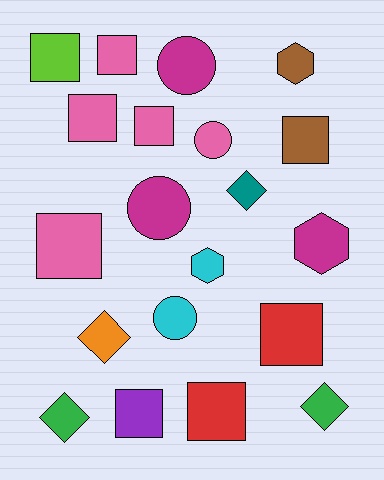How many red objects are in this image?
There are 2 red objects.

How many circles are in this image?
There are 4 circles.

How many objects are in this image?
There are 20 objects.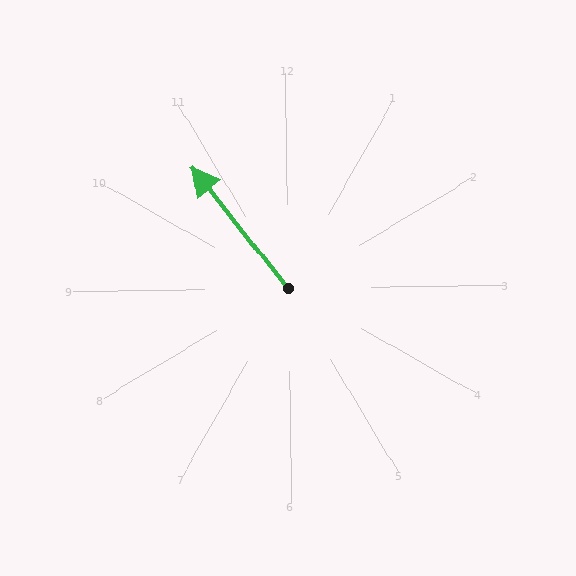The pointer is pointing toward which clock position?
Roughly 11 o'clock.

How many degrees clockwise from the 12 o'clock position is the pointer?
Approximately 322 degrees.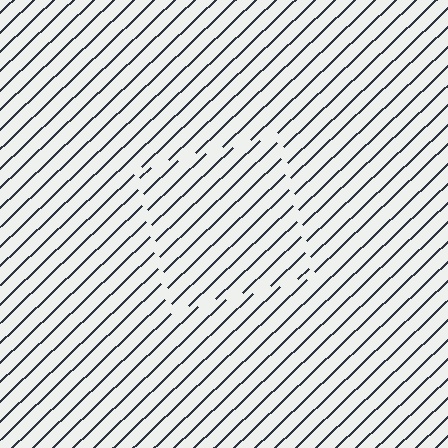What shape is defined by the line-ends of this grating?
An illusory square. The interior of the shape contains the same grating, shifted by half a period — the contour is defined by the phase discontinuity where line-ends from the inner and outer gratings abut.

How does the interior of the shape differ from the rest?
The interior of the shape contains the same grating, shifted by half a period — the contour is defined by the phase discontinuity where line-ends from the inner and outer gratings abut.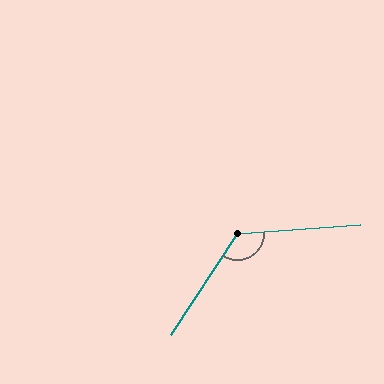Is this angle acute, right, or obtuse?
It is obtuse.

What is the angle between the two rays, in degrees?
Approximately 127 degrees.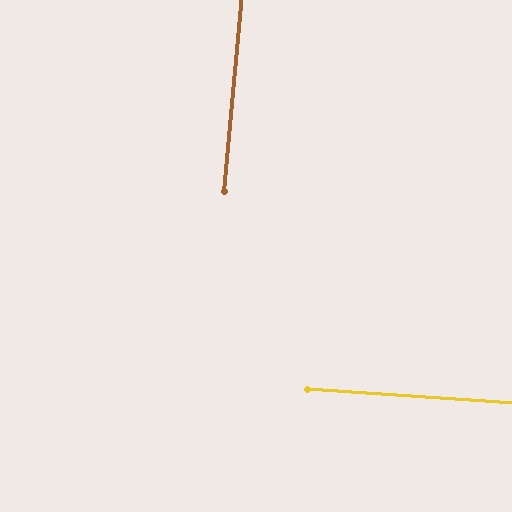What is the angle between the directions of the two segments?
Approximately 89 degrees.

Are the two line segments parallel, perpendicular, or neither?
Perpendicular — they meet at approximately 89°.